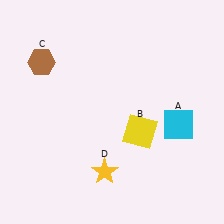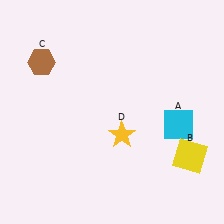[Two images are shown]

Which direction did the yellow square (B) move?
The yellow square (B) moved right.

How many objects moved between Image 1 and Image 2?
2 objects moved between the two images.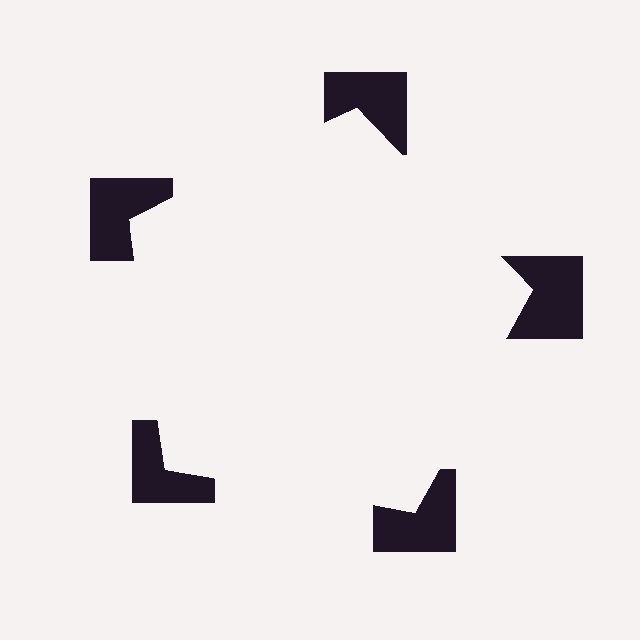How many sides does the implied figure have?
5 sides.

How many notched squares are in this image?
There are 5 — one at each vertex of the illusory pentagon.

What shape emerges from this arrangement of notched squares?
An illusory pentagon — its edges are inferred from the aligned wedge cuts in the notched squares, not physically drawn.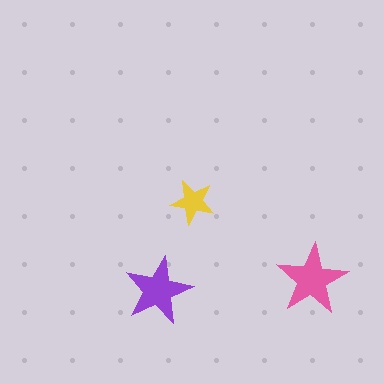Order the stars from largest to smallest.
the pink one, the purple one, the yellow one.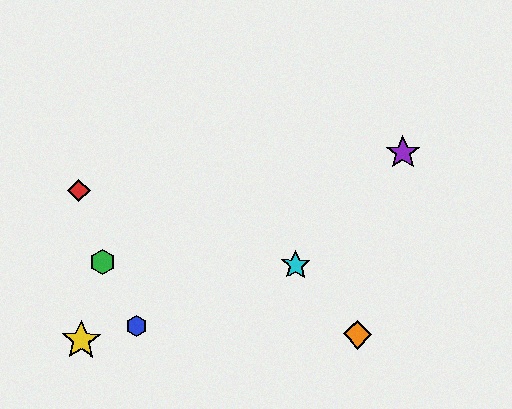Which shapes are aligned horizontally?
The green hexagon, the cyan star are aligned horizontally.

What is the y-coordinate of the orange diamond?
The orange diamond is at y≈334.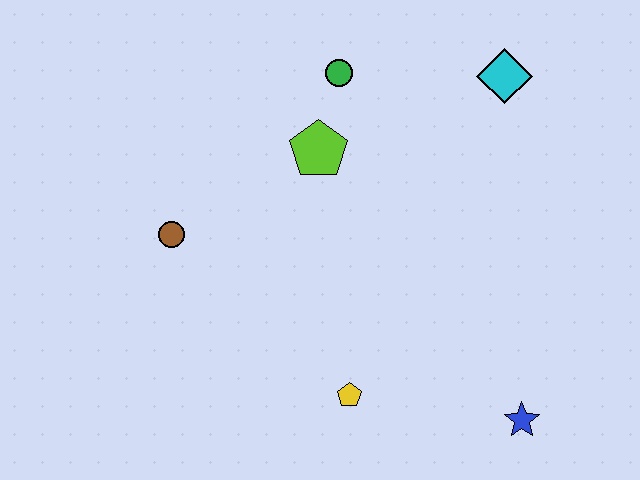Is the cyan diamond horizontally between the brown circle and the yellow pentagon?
No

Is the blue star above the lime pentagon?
No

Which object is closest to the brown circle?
The lime pentagon is closest to the brown circle.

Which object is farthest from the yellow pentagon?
The cyan diamond is farthest from the yellow pentagon.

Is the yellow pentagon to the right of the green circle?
Yes